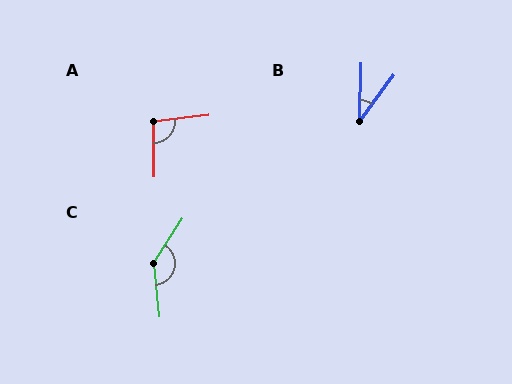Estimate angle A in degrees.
Approximately 96 degrees.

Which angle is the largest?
C, at approximately 141 degrees.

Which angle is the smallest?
B, at approximately 35 degrees.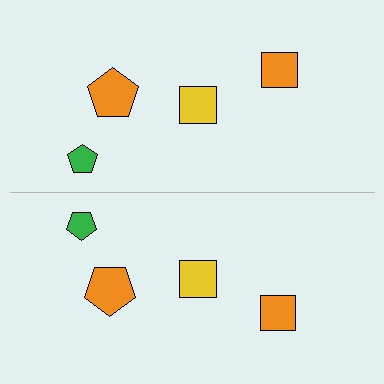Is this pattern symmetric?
Yes, this pattern has bilateral (reflection) symmetry.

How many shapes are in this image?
There are 8 shapes in this image.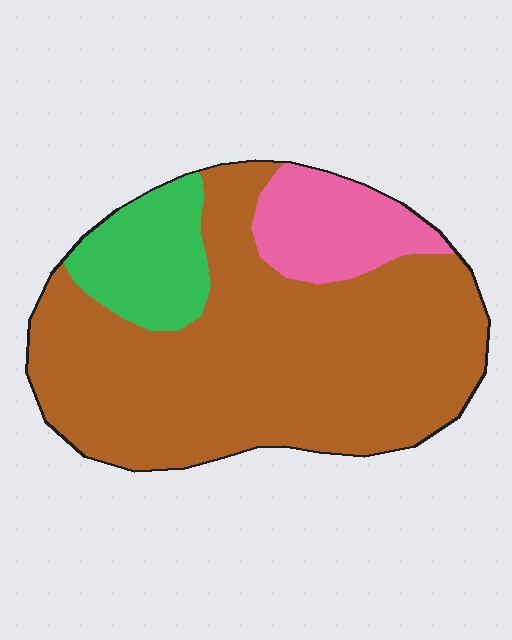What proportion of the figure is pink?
Pink takes up about one eighth (1/8) of the figure.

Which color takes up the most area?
Brown, at roughly 70%.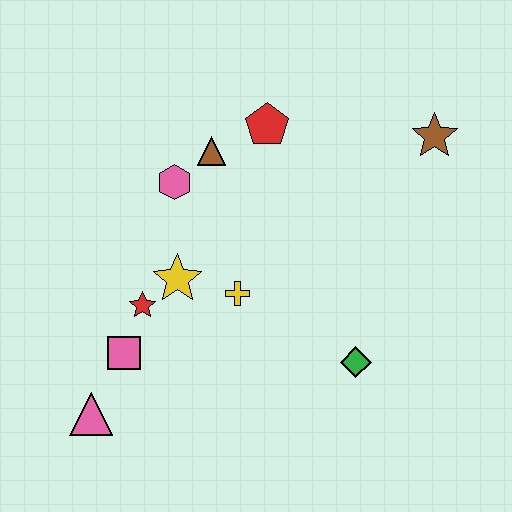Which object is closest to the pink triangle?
The pink square is closest to the pink triangle.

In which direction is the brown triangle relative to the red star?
The brown triangle is above the red star.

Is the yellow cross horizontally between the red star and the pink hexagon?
No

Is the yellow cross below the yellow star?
Yes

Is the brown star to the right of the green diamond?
Yes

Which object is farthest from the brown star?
The pink triangle is farthest from the brown star.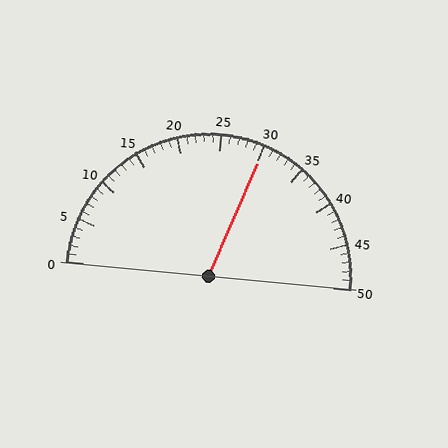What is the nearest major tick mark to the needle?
The nearest major tick mark is 30.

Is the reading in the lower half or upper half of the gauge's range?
The reading is in the upper half of the range (0 to 50).